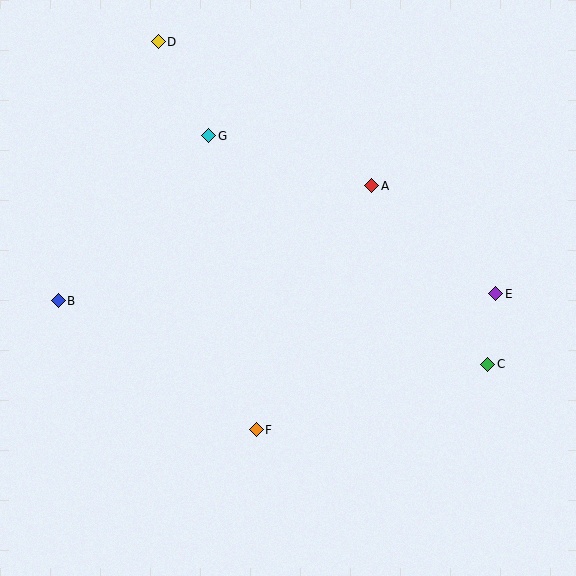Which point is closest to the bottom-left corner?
Point B is closest to the bottom-left corner.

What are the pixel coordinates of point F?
Point F is at (256, 430).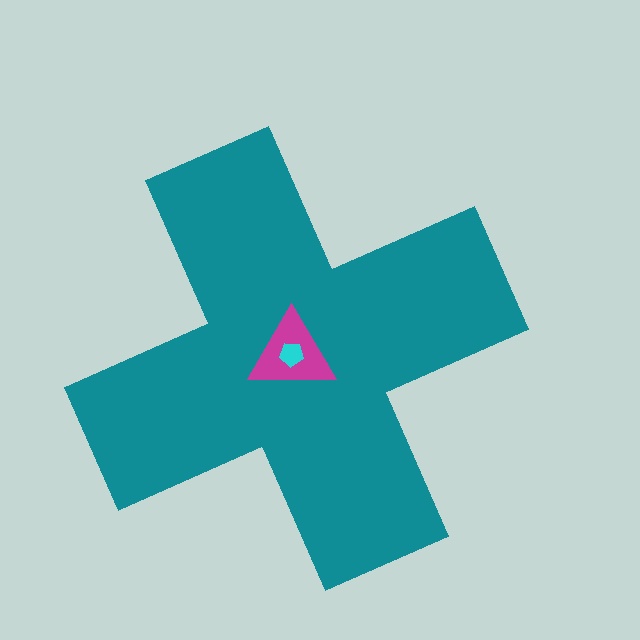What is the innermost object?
The cyan pentagon.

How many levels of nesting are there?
3.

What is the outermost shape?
The teal cross.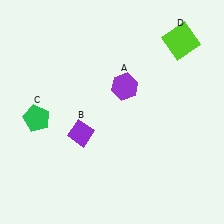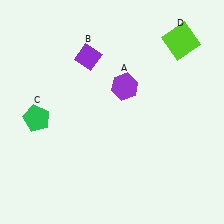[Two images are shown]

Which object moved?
The purple diamond (B) moved up.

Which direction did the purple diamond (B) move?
The purple diamond (B) moved up.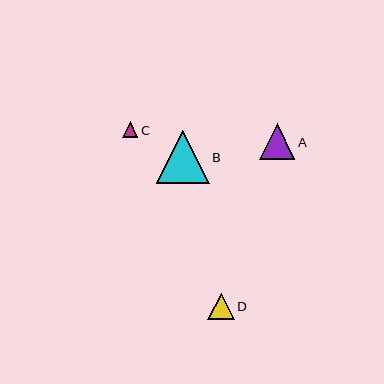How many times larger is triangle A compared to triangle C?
Triangle A is approximately 2.3 times the size of triangle C.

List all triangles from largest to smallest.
From largest to smallest: B, A, D, C.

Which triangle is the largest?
Triangle B is the largest with a size of approximately 53 pixels.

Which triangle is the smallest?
Triangle C is the smallest with a size of approximately 16 pixels.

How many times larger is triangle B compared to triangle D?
Triangle B is approximately 2.0 times the size of triangle D.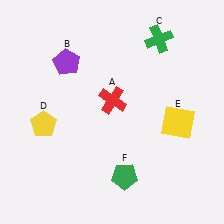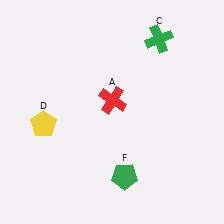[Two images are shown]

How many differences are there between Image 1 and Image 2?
There are 2 differences between the two images.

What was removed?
The purple pentagon (B), the yellow square (E) were removed in Image 2.